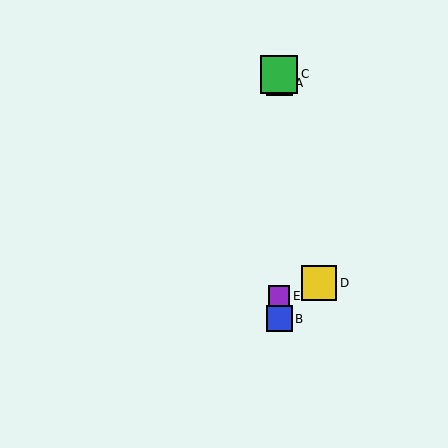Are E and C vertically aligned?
Yes, both are at x≈279.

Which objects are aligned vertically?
Objects A, B, C, E are aligned vertically.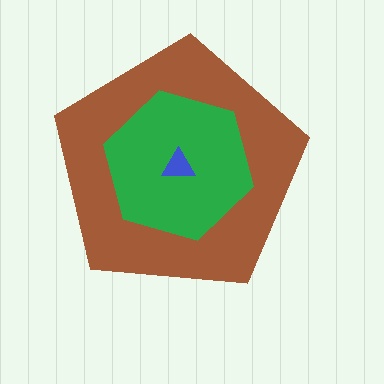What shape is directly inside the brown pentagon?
The green hexagon.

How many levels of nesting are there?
3.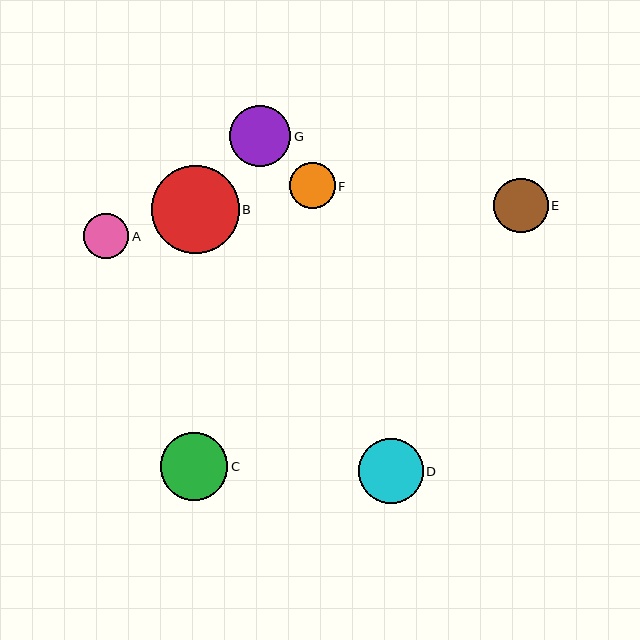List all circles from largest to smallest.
From largest to smallest: B, C, D, G, E, F, A.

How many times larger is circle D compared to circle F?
Circle D is approximately 1.4 times the size of circle F.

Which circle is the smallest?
Circle A is the smallest with a size of approximately 45 pixels.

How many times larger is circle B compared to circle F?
Circle B is approximately 1.9 times the size of circle F.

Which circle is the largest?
Circle B is the largest with a size of approximately 88 pixels.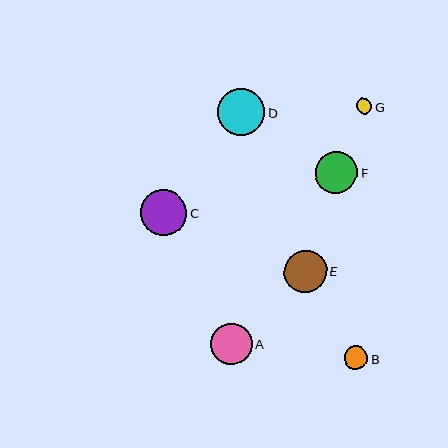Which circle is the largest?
Circle D is the largest with a size of approximately 47 pixels.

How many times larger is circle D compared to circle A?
Circle D is approximately 1.1 times the size of circle A.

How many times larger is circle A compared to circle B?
Circle A is approximately 1.8 times the size of circle B.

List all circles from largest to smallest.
From largest to smallest: D, C, E, F, A, B, G.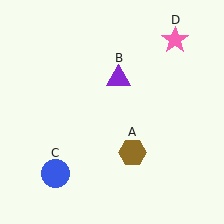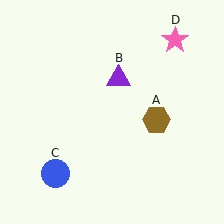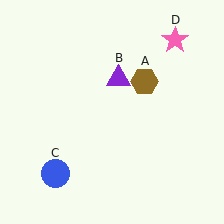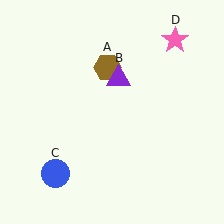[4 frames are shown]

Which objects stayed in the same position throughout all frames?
Purple triangle (object B) and blue circle (object C) and pink star (object D) remained stationary.